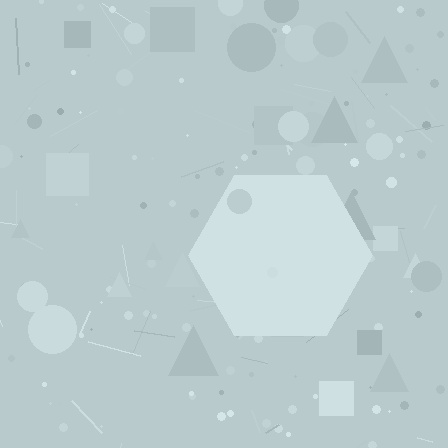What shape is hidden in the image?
A hexagon is hidden in the image.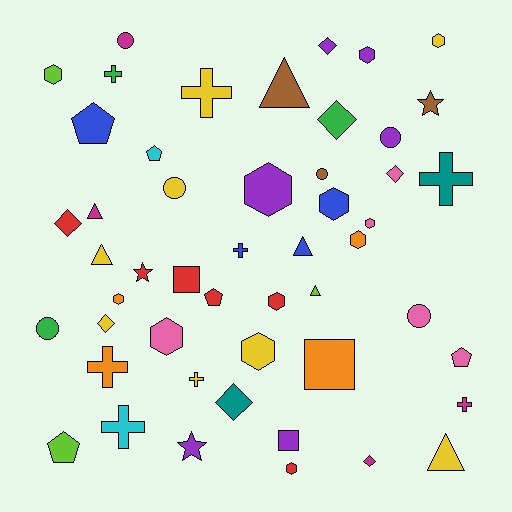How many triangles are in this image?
There are 6 triangles.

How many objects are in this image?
There are 50 objects.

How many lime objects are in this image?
There are 3 lime objects.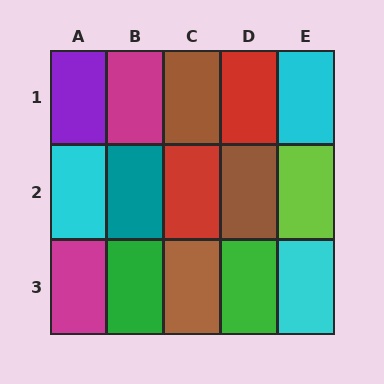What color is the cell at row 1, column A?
Purple.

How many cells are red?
2 cells are red.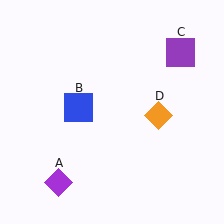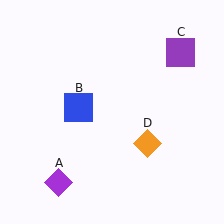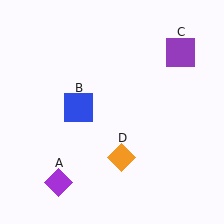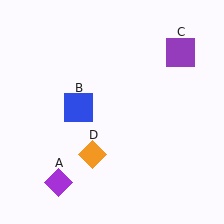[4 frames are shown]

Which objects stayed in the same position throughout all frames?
Purple diamond (object A) and blue square (object B) and purple square (object C) remained stationary.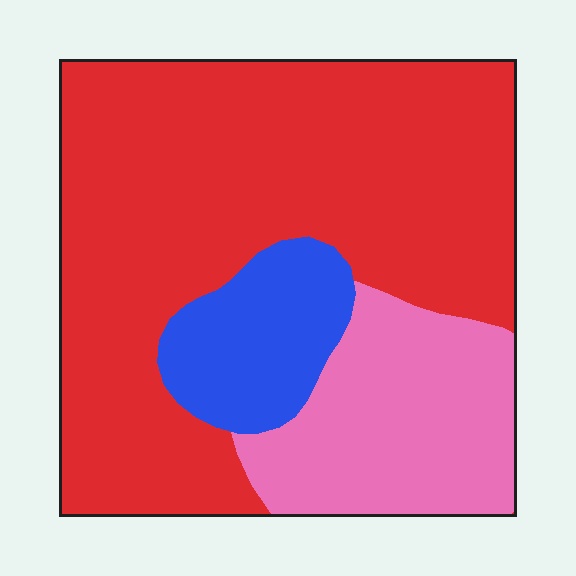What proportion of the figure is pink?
Pink takes up about one fifth (1/5) of the figure.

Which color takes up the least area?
Blue, at roughly 15%.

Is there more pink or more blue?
Pink.